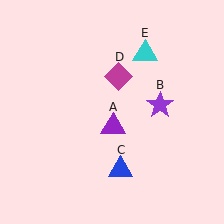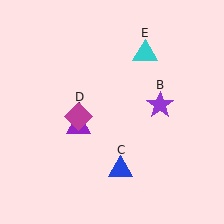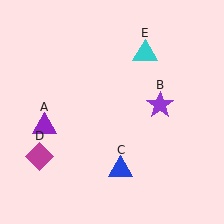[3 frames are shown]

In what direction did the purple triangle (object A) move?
The purple triangle (object A) moved left.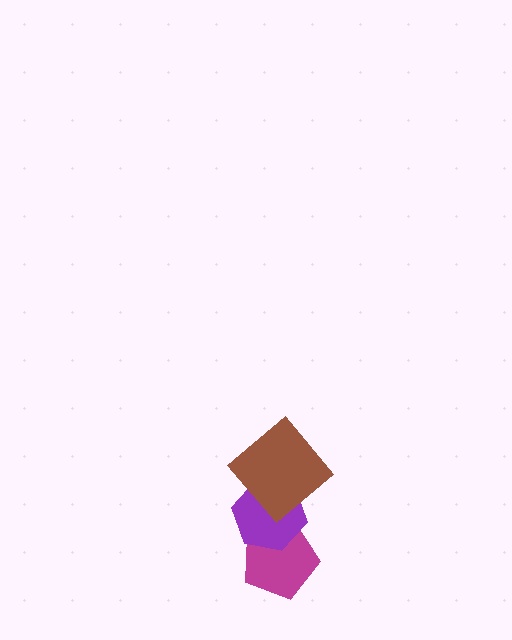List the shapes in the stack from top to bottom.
From top to bottom: the brown diamond, the purple hexagon, the magenta pentagon.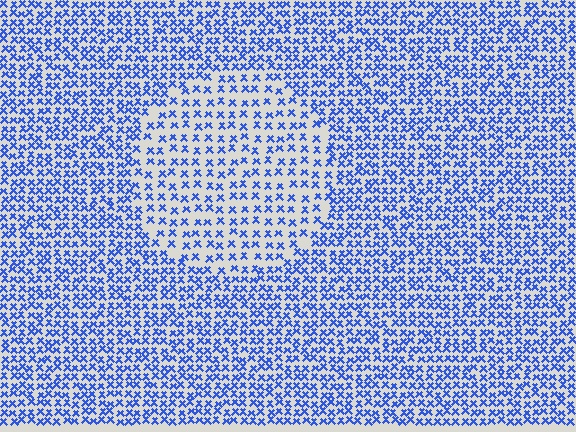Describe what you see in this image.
The image contains small blue elements arranged at two different densities. A circle-shaped region is visible where the elements are less densely packed than the surrounding area.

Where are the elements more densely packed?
The elements are more densely packed outside the circle boundary.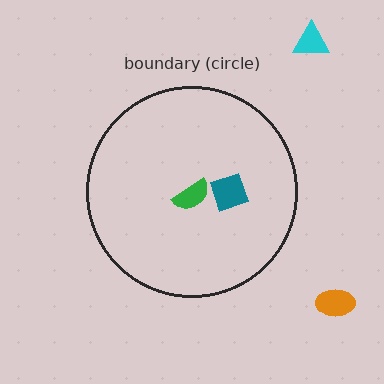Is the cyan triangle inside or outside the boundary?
Outside.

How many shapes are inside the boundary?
2 inside, 2 outside.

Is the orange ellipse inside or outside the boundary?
Outside.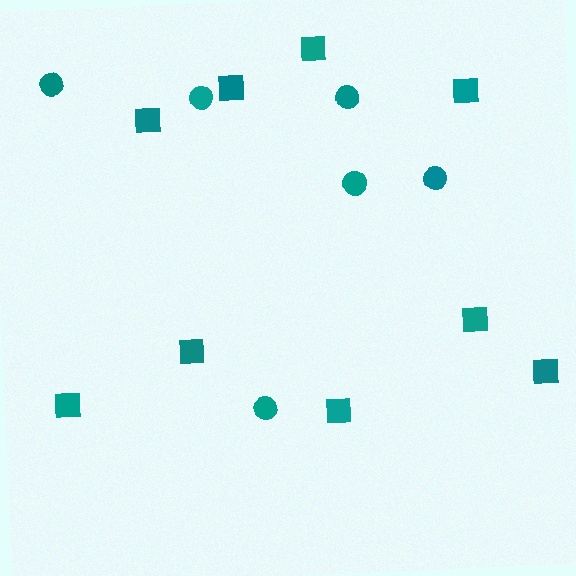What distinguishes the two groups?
There are 2 groups: one group of circles (6) and one group of squares (9).